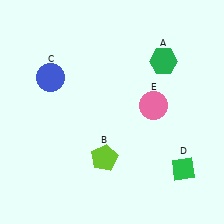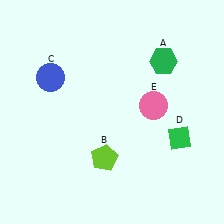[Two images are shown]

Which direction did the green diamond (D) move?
The green diamond (D) moved up.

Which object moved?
The green diamond (D) moved up.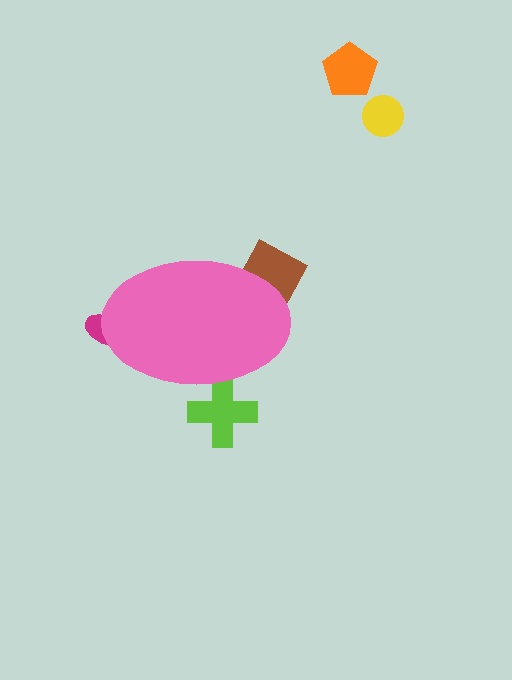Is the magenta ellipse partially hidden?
Yes, the magenta ellipse is partially hidden behind the pink ellipse.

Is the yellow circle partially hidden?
No, the yellow circle is fully visible.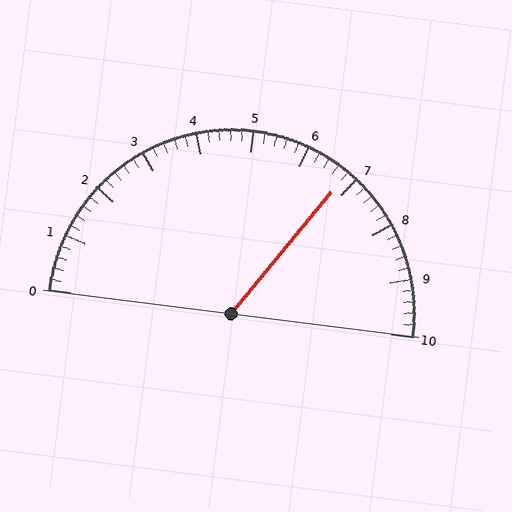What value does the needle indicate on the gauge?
The needle indicates approximately 6.8.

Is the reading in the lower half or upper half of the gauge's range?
The reading is in the upper half of the range (0 to 10).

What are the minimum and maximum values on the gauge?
The gauge ranges from 0 to 10.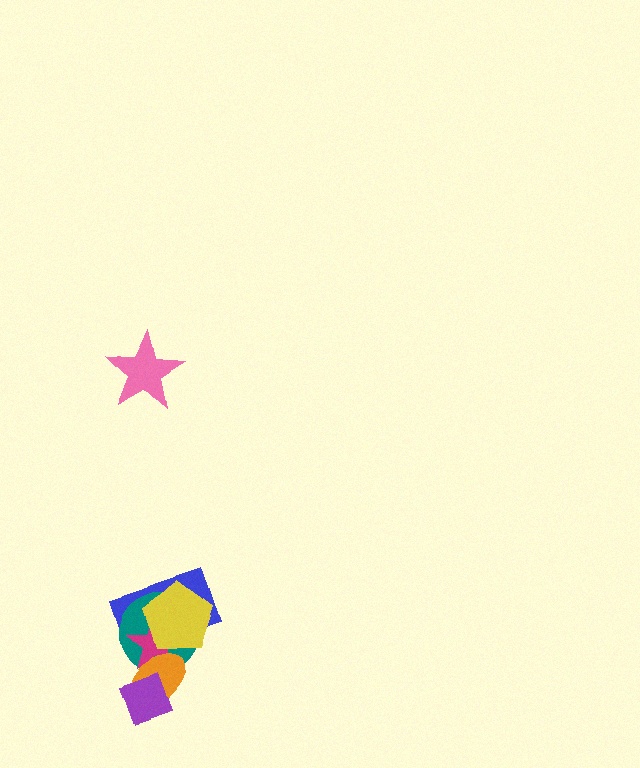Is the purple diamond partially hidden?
No, no other shape covers it.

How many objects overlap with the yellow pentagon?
3 objects overlap with the yellow pentagon.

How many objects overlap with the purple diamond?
1 object overlaps with the purple diamond.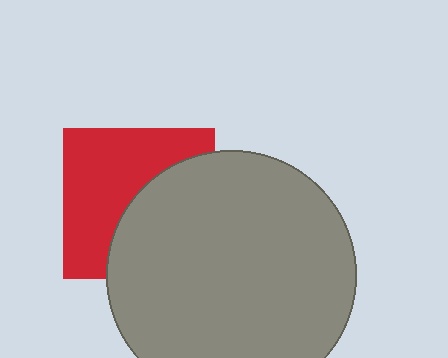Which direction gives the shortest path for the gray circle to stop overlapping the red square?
Moving right gives the shortest separation.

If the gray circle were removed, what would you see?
You would see the complete red square.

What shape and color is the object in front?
The object in front is a gray circle.